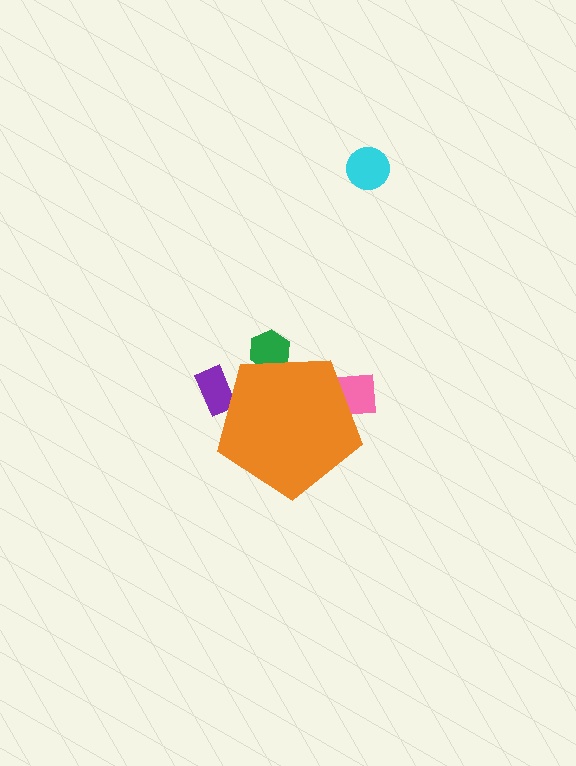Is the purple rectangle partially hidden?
Yes, the purple rectangle is partially hidden behind the orange pentagon.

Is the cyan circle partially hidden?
No, the cyan circle is fully visible.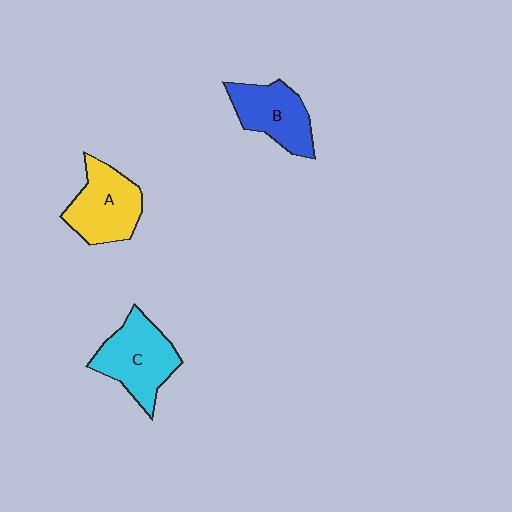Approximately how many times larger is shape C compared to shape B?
Approximately 1.2 times.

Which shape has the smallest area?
Shape B (blue).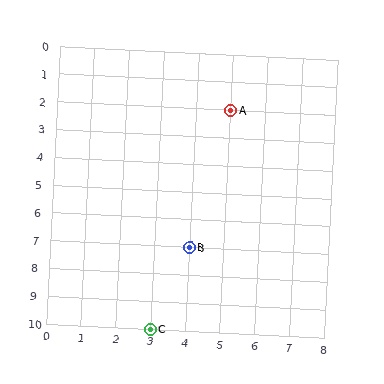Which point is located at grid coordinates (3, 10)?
Point C is at (3, 10).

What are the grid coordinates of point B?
Point B is at grid coordinates (4, 7).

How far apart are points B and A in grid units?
Points B and A are 1 column and 5 rows apart (about 5.1 grid units diagonally).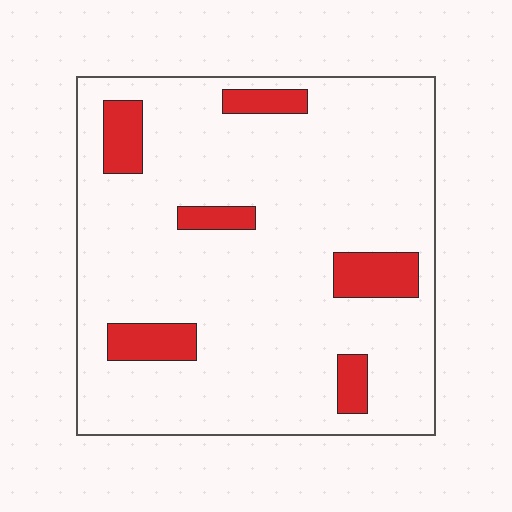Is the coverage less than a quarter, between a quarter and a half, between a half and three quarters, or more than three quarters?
Less than a quarter.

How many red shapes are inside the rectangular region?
6.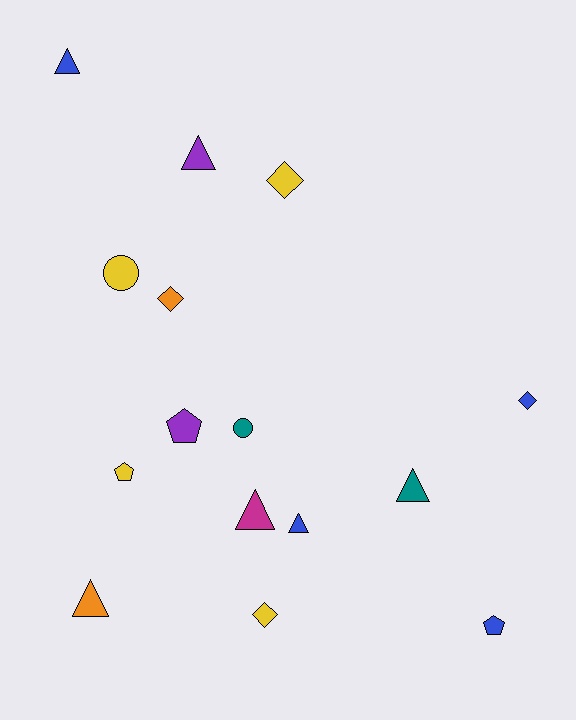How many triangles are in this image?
There are 6 triangles.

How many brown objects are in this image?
There are no brown objects.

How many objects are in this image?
There are 15 objects.